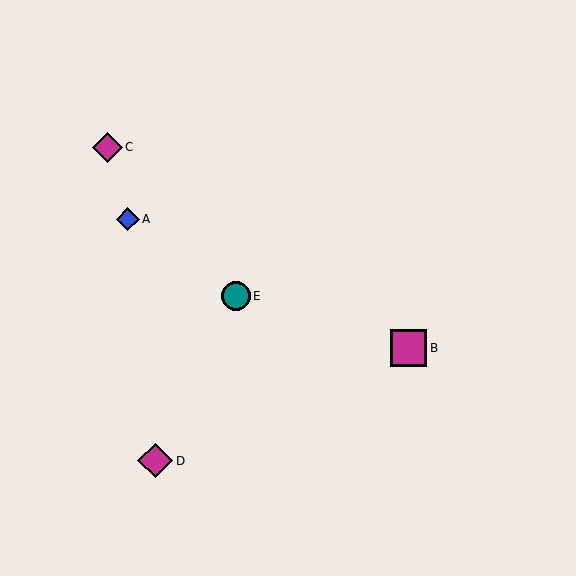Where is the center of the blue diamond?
The center of the blue diamond is at (128, 219).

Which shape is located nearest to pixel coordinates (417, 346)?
The magenta square (labeled B) at (408, 348) is nearest to that location.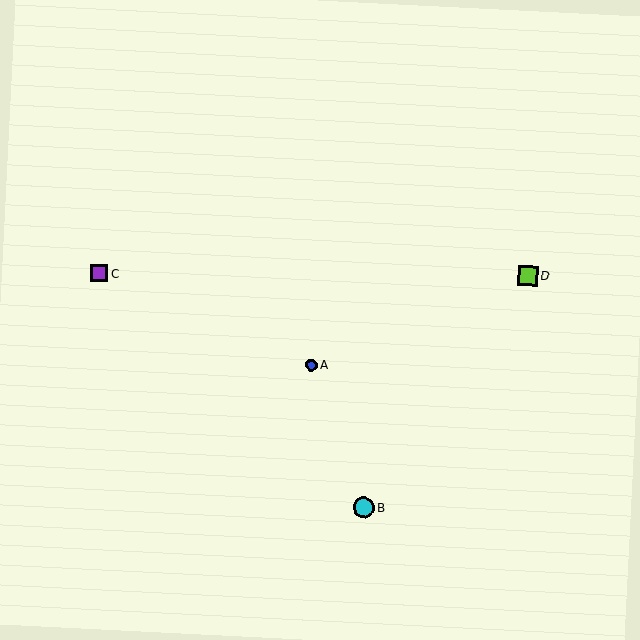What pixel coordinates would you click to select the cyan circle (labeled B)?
Click at (364, 507) to select the cyan circle B.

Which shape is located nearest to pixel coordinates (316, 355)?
The blue circle (labeled A) at (311, 365) is nearest to that location.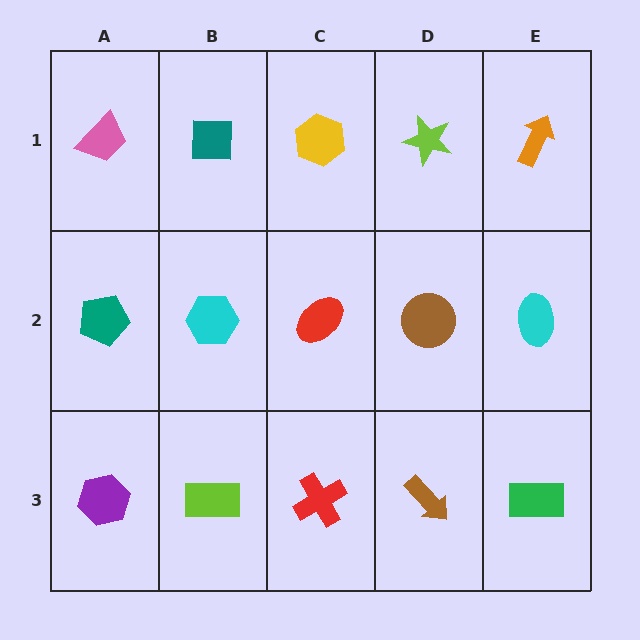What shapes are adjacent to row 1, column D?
A brown circle (row 2, column D), a yellow hexagon (row 1, column C), an orange arrow (row 1, column E).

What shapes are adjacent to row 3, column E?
A cyan ellipse (row 2, column E), a brown arrow (row 3, column D).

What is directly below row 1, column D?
A brown circle.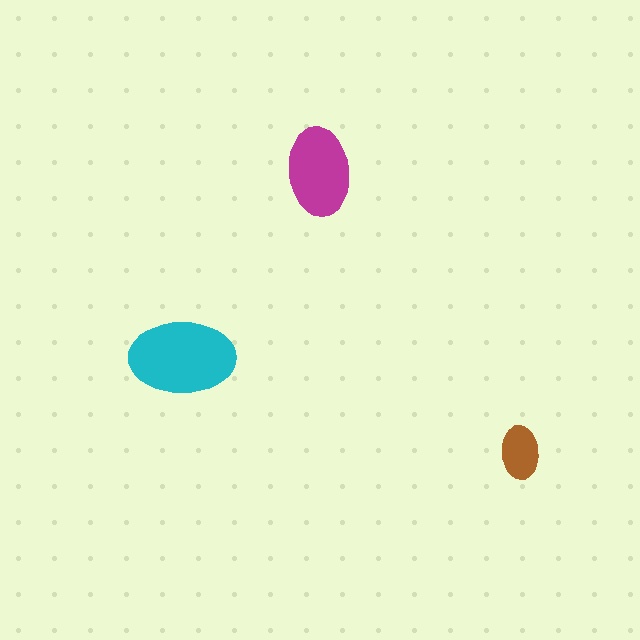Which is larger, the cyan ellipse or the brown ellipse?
The cyan one.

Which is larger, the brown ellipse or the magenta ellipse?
The magenta one.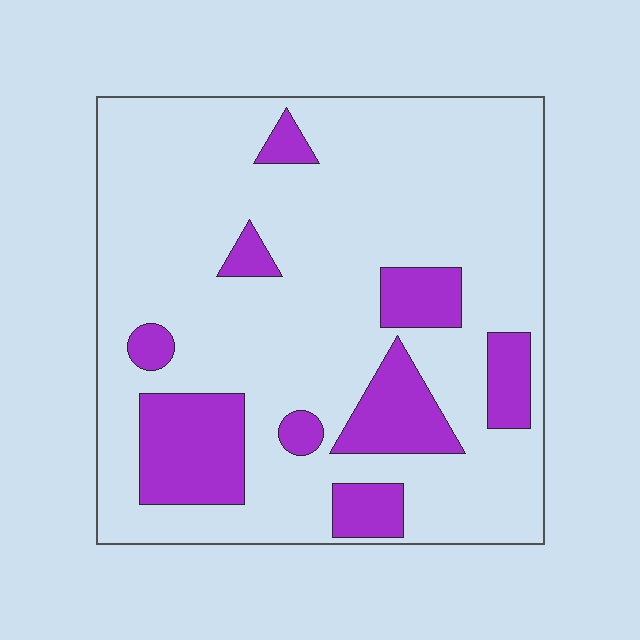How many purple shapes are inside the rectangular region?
9.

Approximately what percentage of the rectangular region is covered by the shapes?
Approximately 20%.